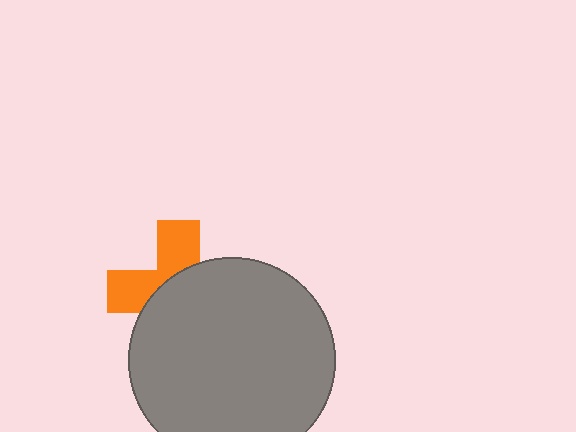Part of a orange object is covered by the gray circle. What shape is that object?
It is a cross.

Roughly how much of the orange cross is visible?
A small part of it is visible (roughly 40%).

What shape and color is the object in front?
The object in front is a gray circle.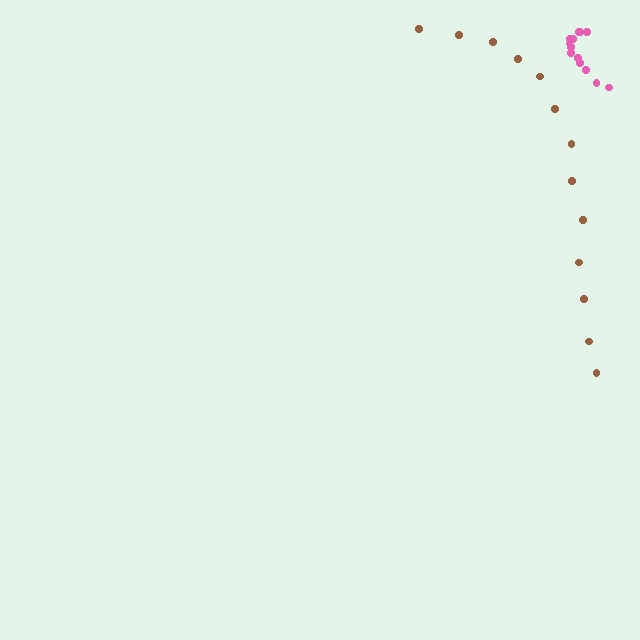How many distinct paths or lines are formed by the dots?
There are 2 distinct paths.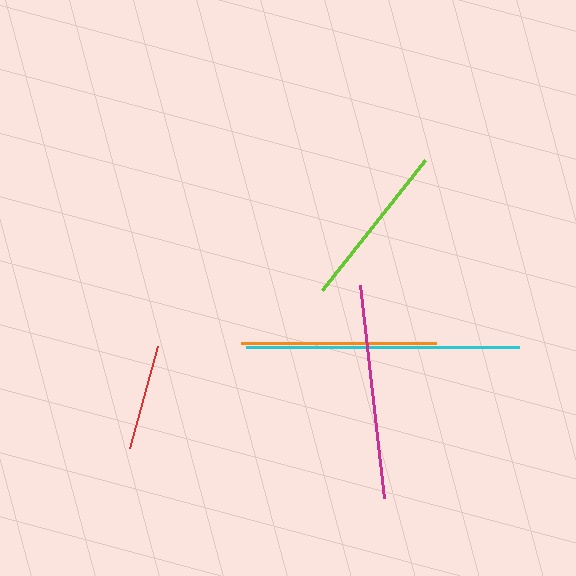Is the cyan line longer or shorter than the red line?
The cyan line is longer than the red line.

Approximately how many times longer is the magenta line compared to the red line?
The magenta line is approximately 2.0 times the length of the red line.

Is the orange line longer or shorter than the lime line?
The orange line is longer than the lime line.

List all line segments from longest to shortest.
From longest to shortest: cyan, magenta, orange, lime, red.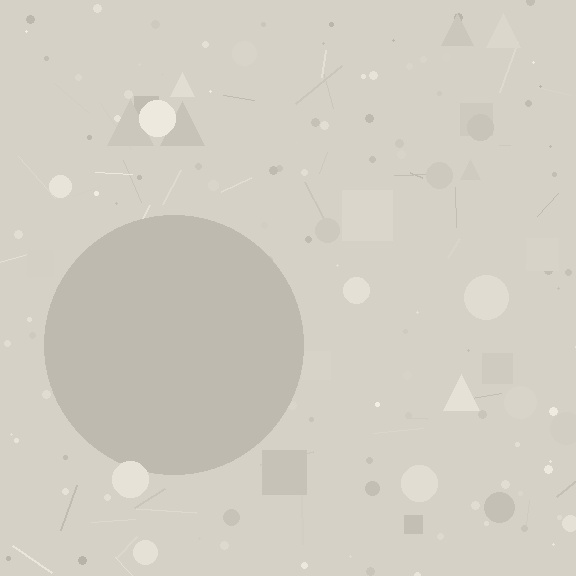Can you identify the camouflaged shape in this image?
The camouflaged shape is a circle.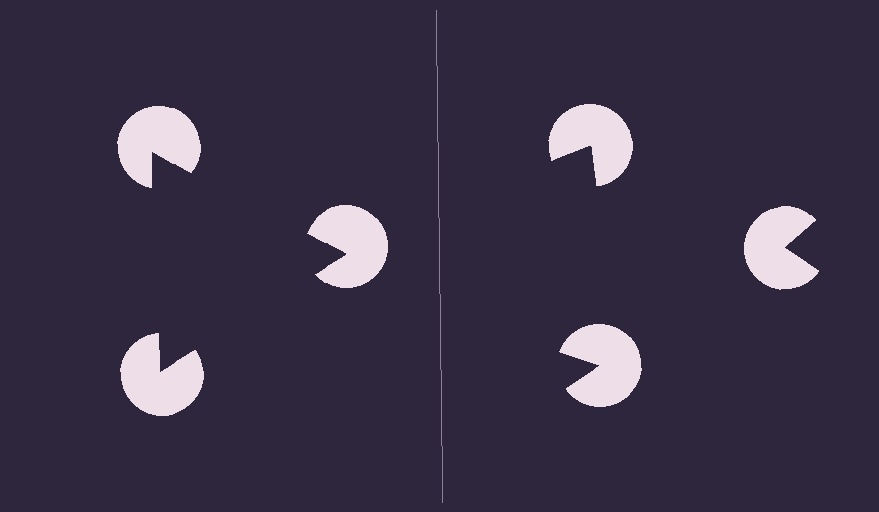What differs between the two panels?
The pac-man discs are positioned identically on both sides; only the wedge orientations differ. On the left they align to a triangle; on the right they are misaligned.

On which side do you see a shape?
An illusory triangle appears on the left side. On the right side the wedge cuts are rotated, so no coherent shape forms.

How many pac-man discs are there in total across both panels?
6 — 3 on each side.